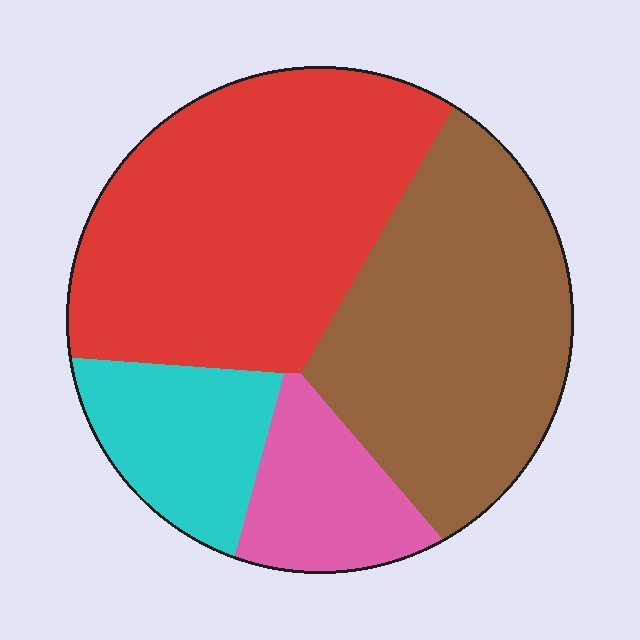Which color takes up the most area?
Red, at roughly 40%.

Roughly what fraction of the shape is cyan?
Cyan covers roughly 15% of the shape.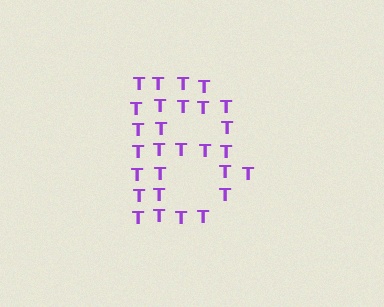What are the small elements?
The small elements are letter T's.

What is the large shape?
The large shape is the letter B.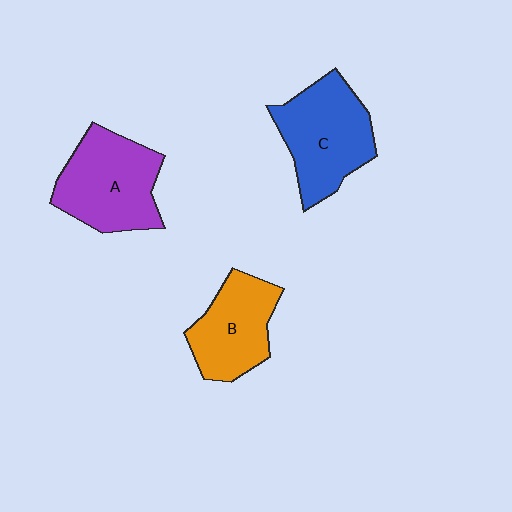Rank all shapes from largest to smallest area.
From largest to smallest: C (blue), A (purple), B (orange).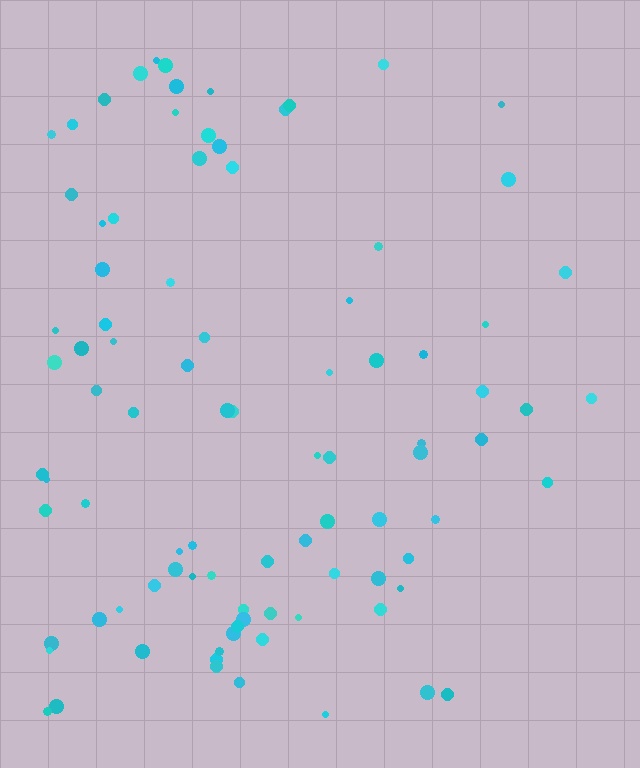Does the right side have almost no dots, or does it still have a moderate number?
Still a moderate number, just noticeably fewer than the left.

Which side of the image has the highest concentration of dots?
The left.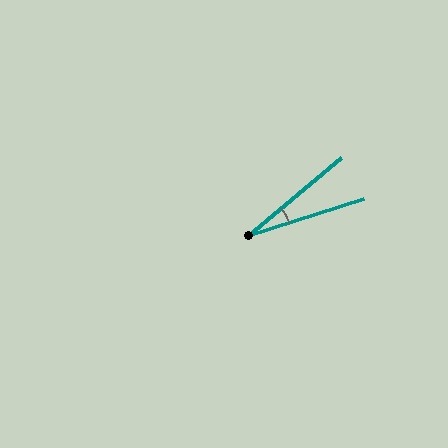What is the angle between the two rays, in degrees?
Approximately 22 degrees.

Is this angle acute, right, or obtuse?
It is acute.